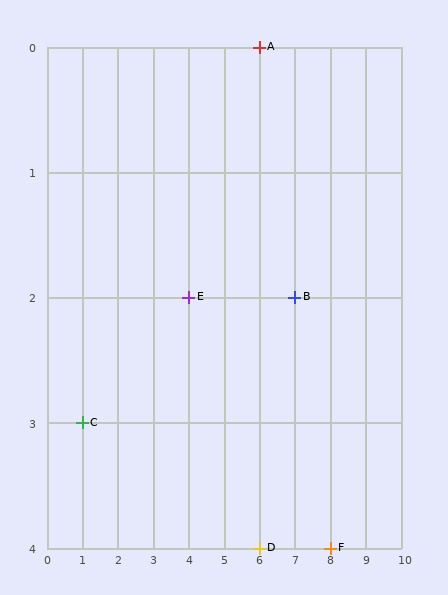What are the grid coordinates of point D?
Point D is at grid coordinates (6, 4).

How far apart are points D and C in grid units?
Points D and C are 5 columns and 1 row apart (about 5.1 grid units diagonally).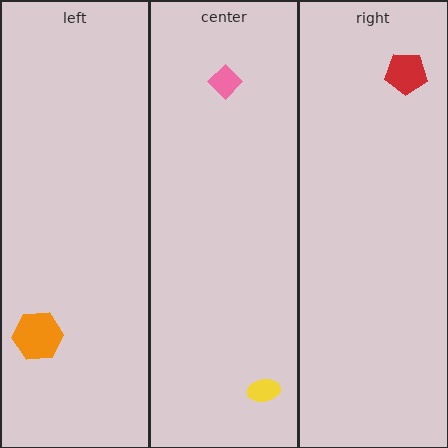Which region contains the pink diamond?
The center region.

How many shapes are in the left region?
1.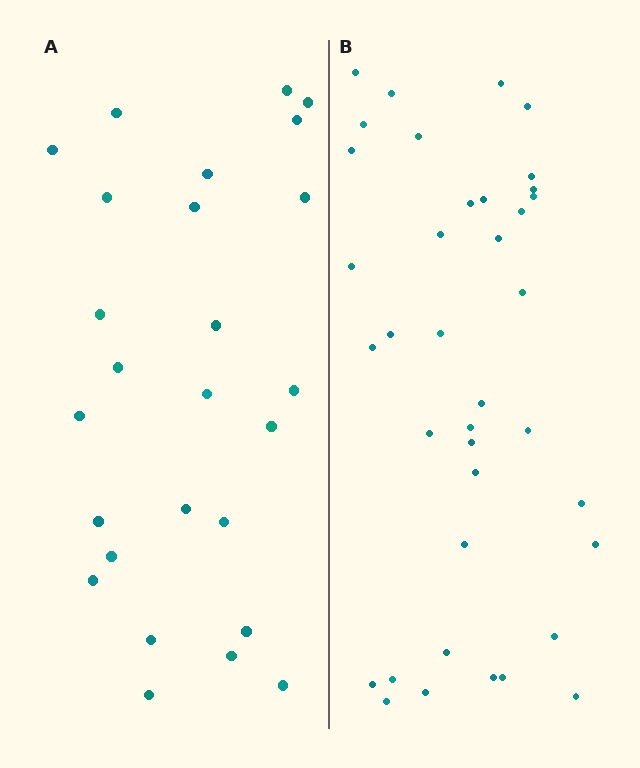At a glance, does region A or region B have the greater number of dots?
Region B (the right region) has more dots.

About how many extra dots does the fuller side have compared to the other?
Region B has roughly 12 or so more dots than region A.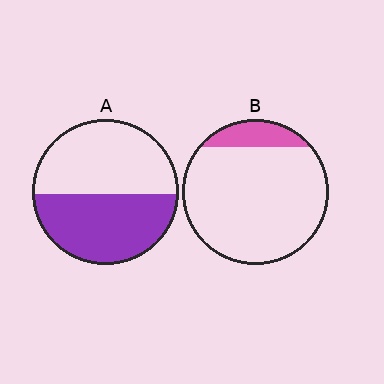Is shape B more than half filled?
No.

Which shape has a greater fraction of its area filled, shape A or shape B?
Shape A.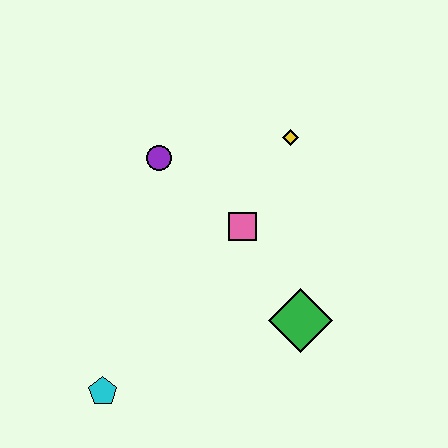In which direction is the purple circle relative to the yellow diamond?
The purple circle is to the left of the yellow diamond.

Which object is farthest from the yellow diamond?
The cyan pentagon is farthest from the yellow diamond.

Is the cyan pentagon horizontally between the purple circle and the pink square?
No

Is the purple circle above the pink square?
Yes